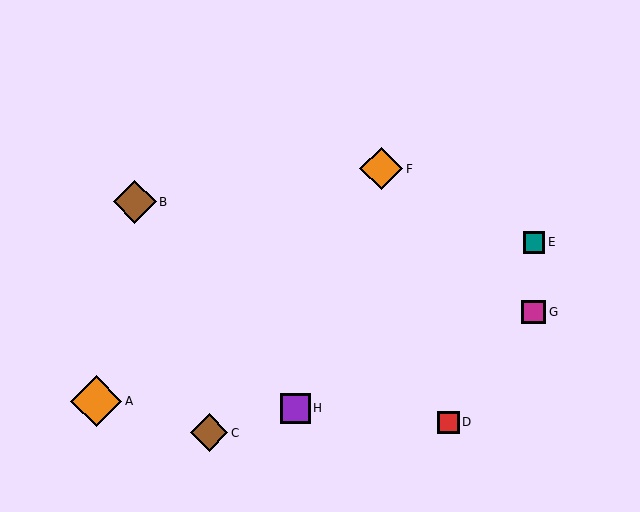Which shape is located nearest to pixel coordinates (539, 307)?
The magenta square (labeled G) at (534, 312) is nearest to that location.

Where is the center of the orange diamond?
The center of the orange diamond is at (96, 401).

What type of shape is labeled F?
Shape F is an orange diamond.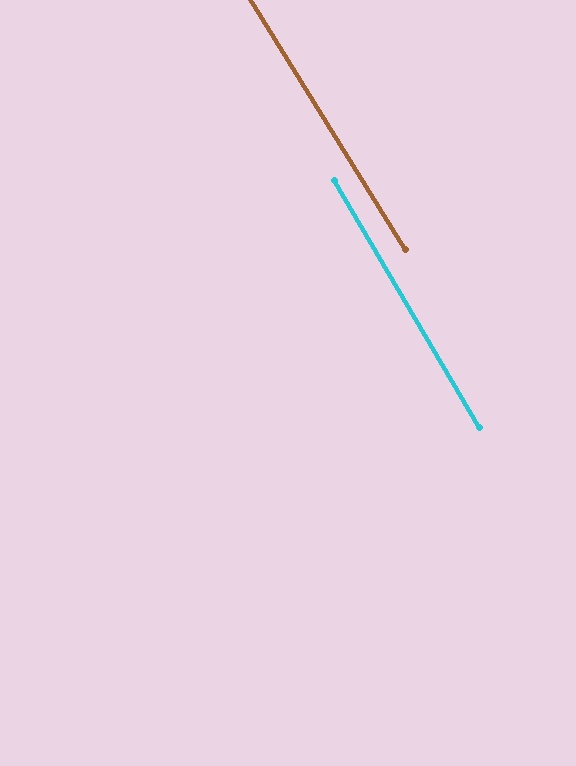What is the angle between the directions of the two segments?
Approximately 1 degree.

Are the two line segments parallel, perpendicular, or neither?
Parallel — their directions differ by only 1.3°.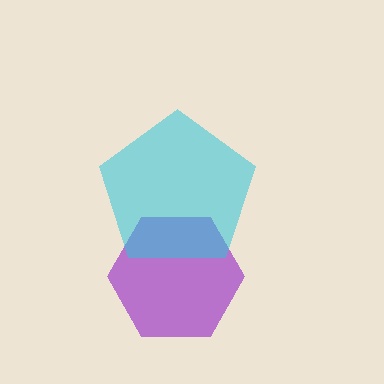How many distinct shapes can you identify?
There are 2 distinct shapes: a purple hexagon, a cyan pentagon.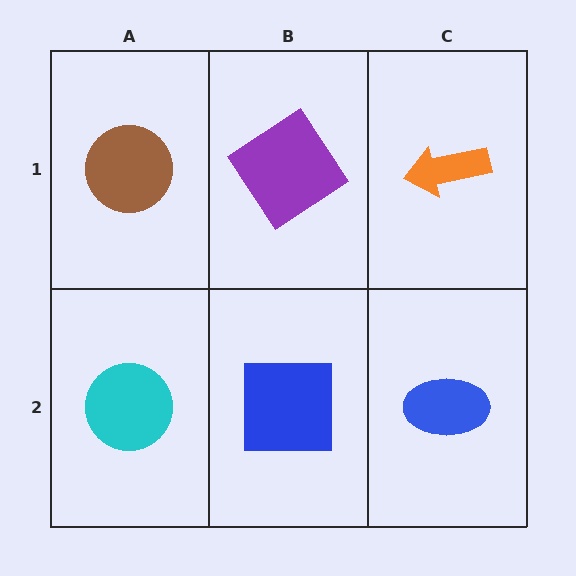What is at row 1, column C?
An orange arrow.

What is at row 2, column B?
A blue square.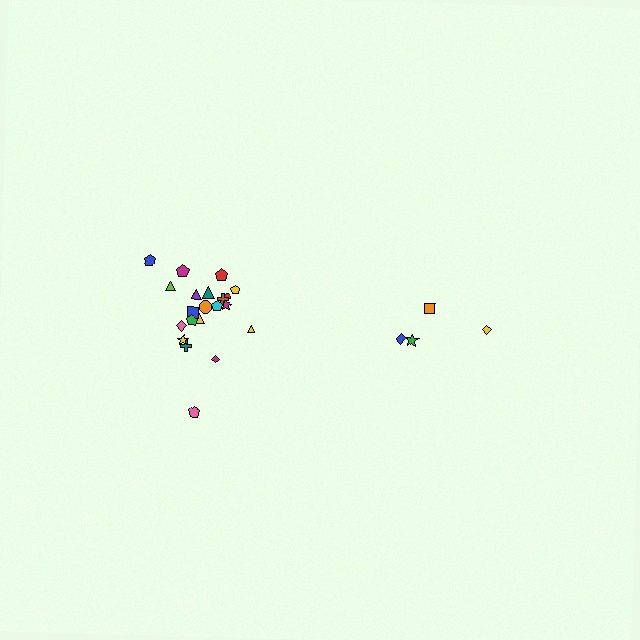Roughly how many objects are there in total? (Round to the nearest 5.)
Roughly 25 objects in total.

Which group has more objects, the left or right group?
The left group.